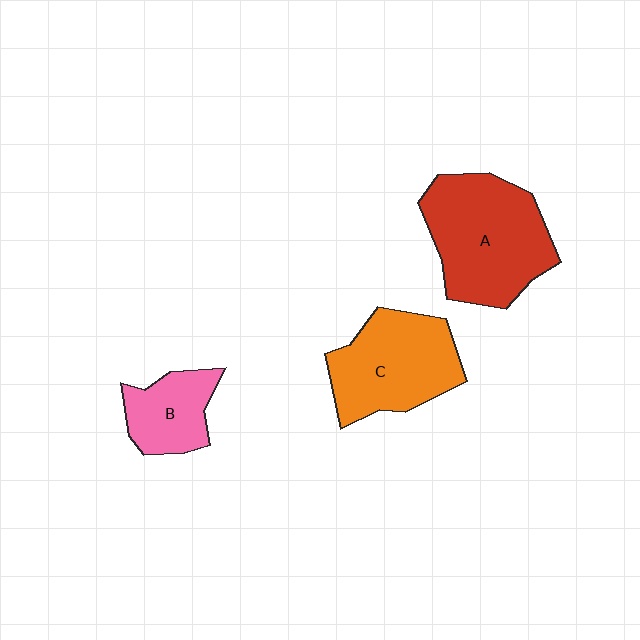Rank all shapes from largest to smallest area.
From largest to smallest: A (red), C (orange), B (pink).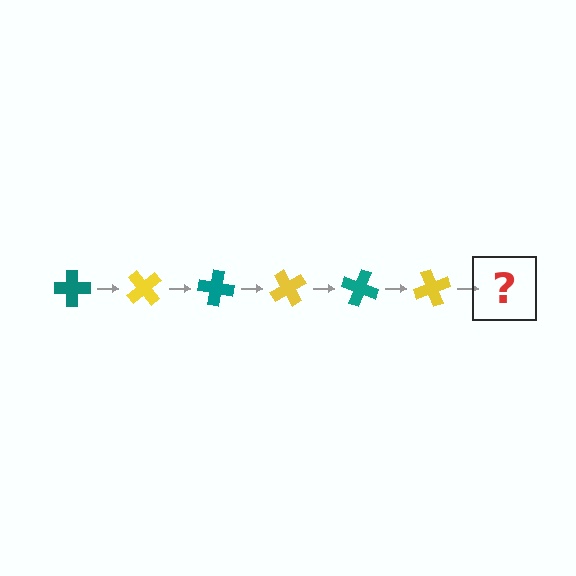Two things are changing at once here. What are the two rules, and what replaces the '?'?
The two rules are that it rotates 50 degrees each step and the color cycles through teal and yellow. The '?' should be a teal cross, rotated 300 degrees from the start.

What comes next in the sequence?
The next element should be a teal cross, rotated 300 degrees from the start.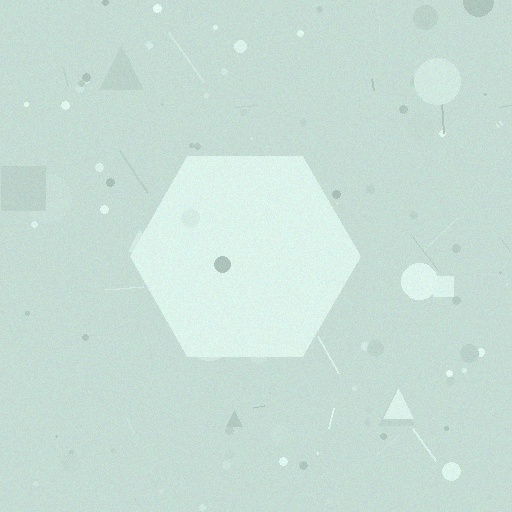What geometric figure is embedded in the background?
A hexagon is embedded in the background.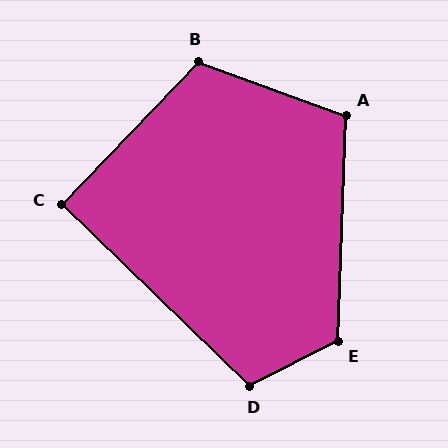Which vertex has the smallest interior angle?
C, at approximately 90 degrees.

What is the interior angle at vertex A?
Approximately 108 degrees (obtuse).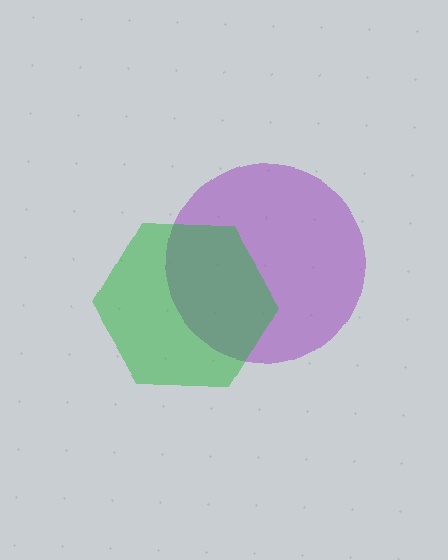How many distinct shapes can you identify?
There are 2 distinct shapes: a purple circle, a green hexagon.